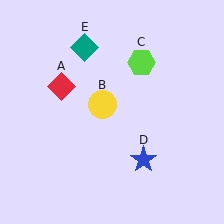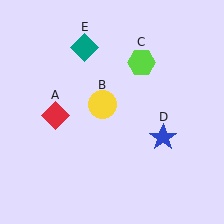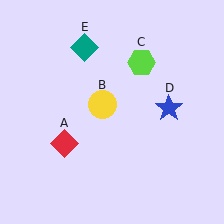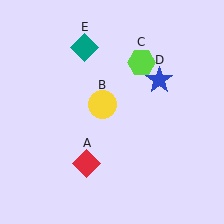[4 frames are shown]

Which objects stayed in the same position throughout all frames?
Yellow circle (object B) and lime hexagon (object C) and teal diamond (object E) remained stationary.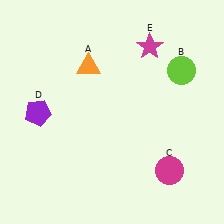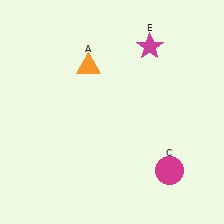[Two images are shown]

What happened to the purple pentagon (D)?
The purple pentagon (D) was removed in Image 2. It was in the bottom-left area of Image 1.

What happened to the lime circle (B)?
The lime circle (B) was removed in Image 2. It was in the top-right area of Image 1.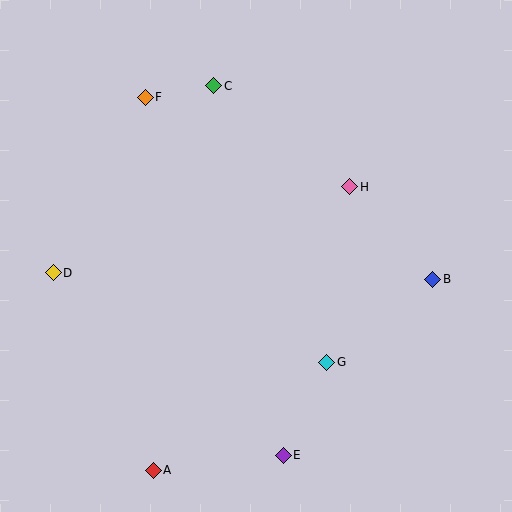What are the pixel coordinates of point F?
Point F is at (145, 97).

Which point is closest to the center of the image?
Point H at (350, 187) is closest to the center.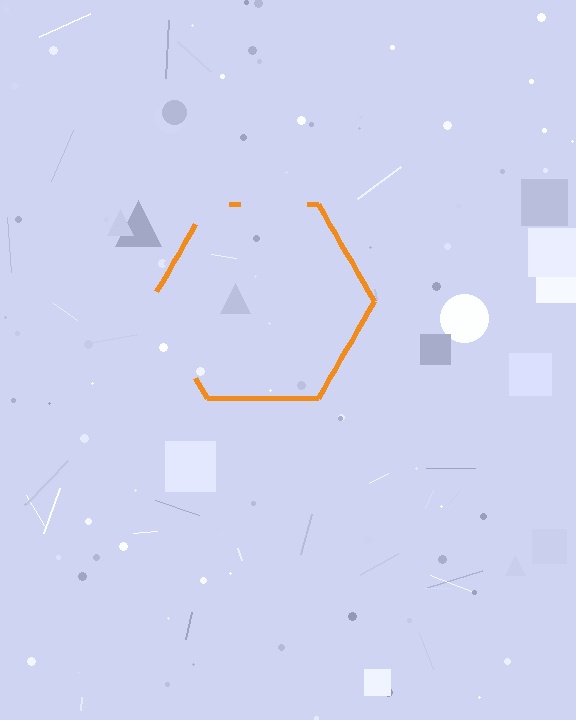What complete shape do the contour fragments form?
The contour fragments form a hexagon.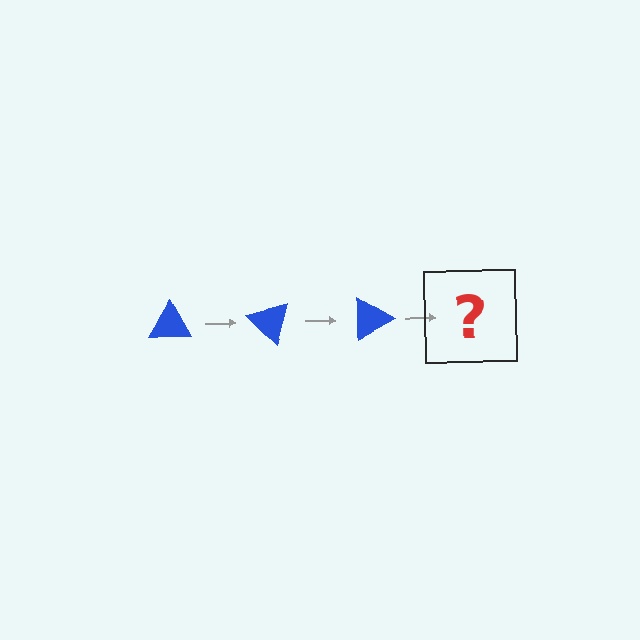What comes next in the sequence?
The next element should be a blue triangle rotated 135 degrees.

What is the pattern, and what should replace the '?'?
The pattern is that the triangle rotates 45 degrees each step. The '?' should be a blue triangle rotated 135 degrees.